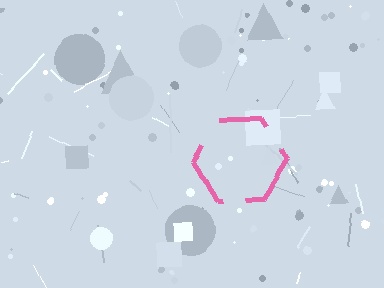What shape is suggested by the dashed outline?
The dashed outline suggests a hexagon.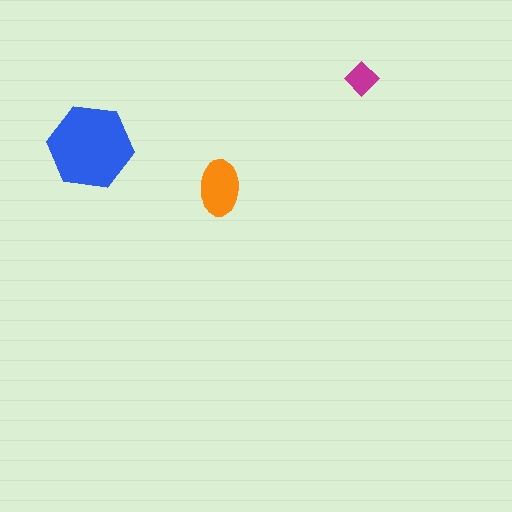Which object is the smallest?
The magenta diamond.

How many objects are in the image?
There are 3 objects in the image.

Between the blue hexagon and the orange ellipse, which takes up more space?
The blue hexagon.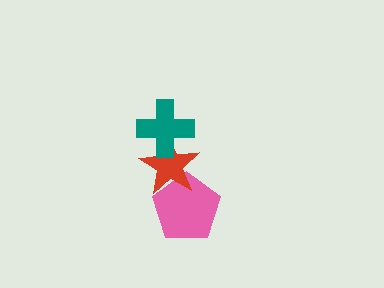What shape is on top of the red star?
The teal cross is on top of the red star.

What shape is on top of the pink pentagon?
The red star is on top of the pink pentagon.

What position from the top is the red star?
The red star is 2nd from the top.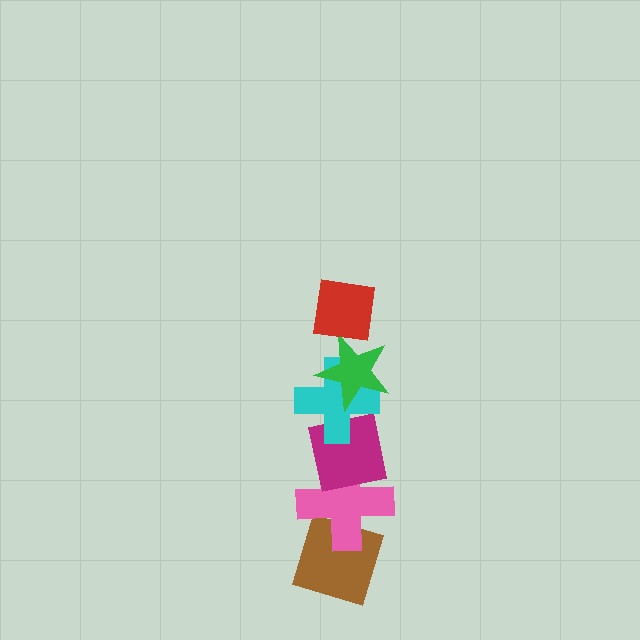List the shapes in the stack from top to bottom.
From top to bottom: the red square, the green star, the cyan cross, the magenta square, the pink cross, the brown diamond.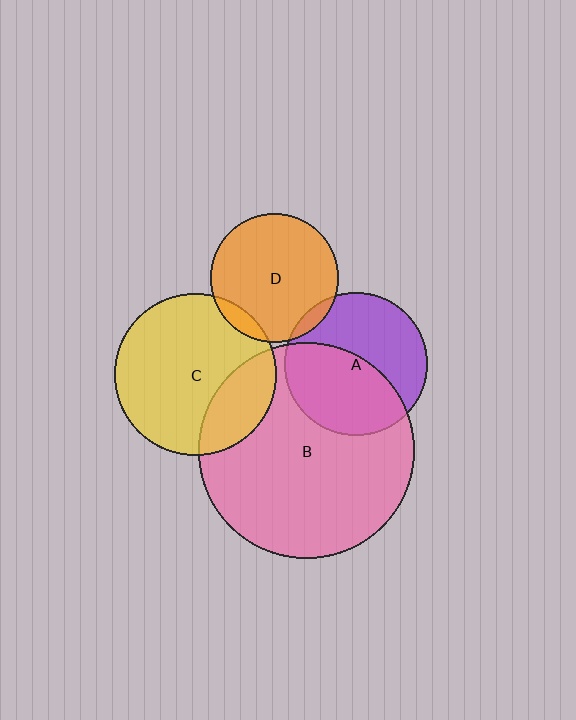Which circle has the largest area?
Circle B (pink).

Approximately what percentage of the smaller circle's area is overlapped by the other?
Approximately 25%.